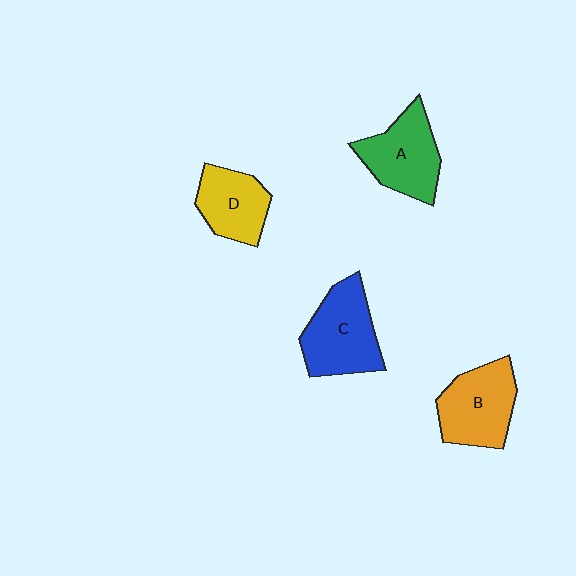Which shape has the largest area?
Shape C (blue).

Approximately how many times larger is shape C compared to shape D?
Approximately 1.3 times.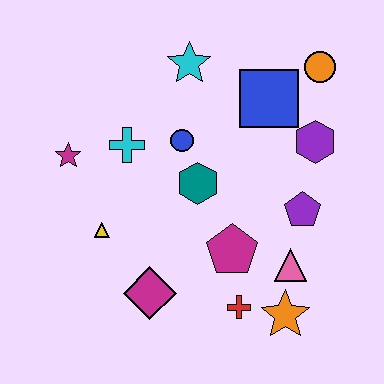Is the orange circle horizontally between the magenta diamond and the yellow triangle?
No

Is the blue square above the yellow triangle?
Yes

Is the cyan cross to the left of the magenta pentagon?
Yes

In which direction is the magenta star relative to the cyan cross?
The magenta star is to the left of the cyan cross.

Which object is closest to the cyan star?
The blue circle is closest to the cyan star.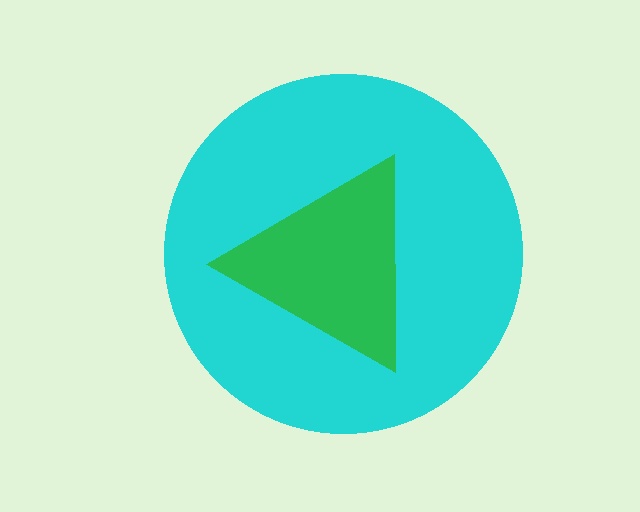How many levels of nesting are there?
2.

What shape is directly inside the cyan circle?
The green triangle.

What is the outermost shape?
The cyan circle.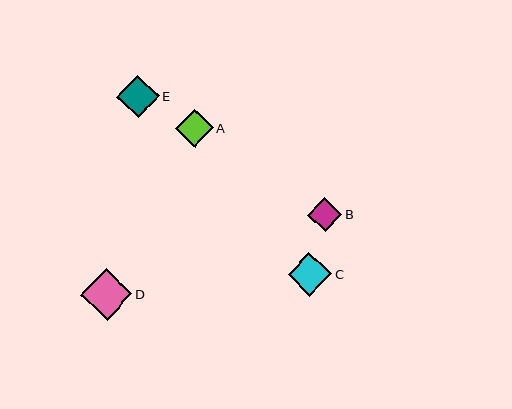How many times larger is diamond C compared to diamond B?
Diamond C is approximately 1.3 times the size of diamond B.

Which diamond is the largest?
Diamond D is the largest with a size of approximately 51 pixels.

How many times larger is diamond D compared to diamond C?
Diamond D is approximately 1.2 times the size of diamond C.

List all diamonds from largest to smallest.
From largest to smallest: D, C, E, A, B.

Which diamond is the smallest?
Diamond B is the smallest with a size of approximately 34 pixels.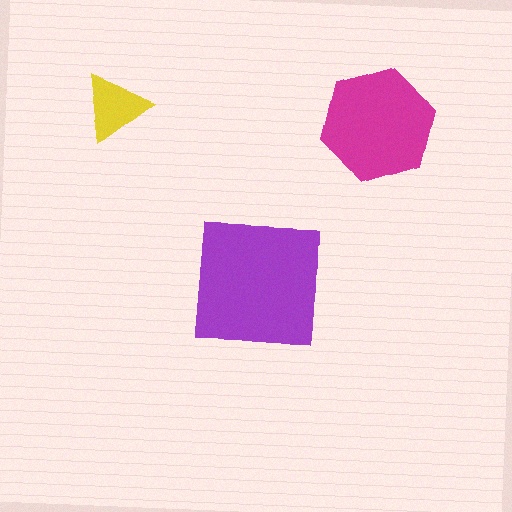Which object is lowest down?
The purple square is bottommost.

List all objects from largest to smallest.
The purple square, the magenta hexagon, the yellow triangle.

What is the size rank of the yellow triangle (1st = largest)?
3rd.